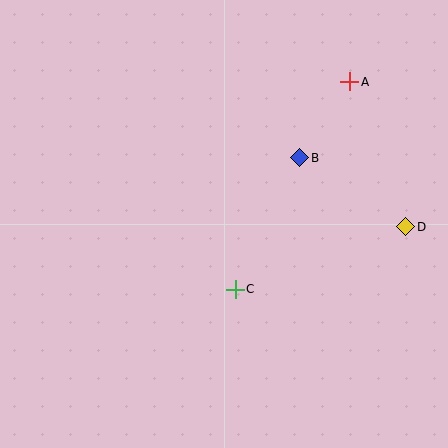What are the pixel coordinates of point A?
Point A is at (350, 82).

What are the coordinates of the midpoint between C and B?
The midpoint between C and B is at (268, 223).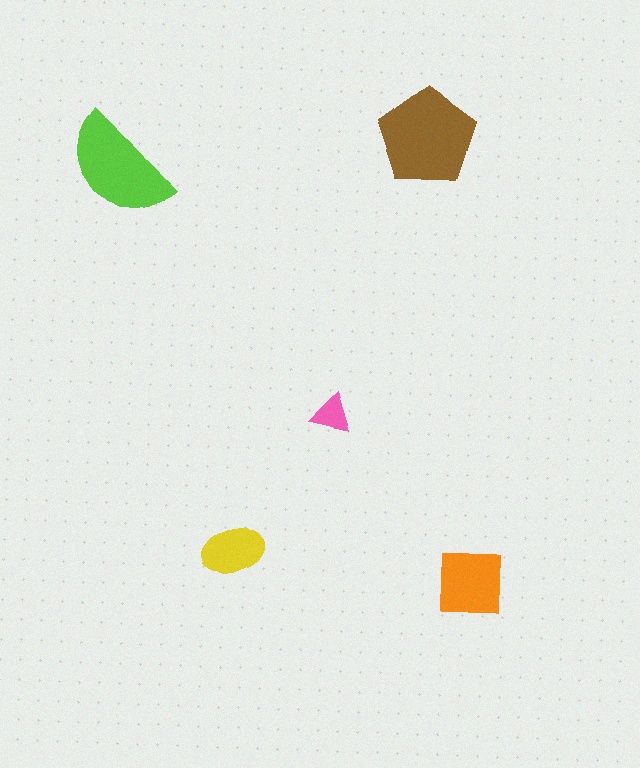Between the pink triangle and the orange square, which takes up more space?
The orange square.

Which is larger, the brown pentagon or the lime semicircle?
The brown pentagon.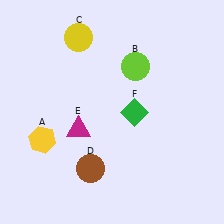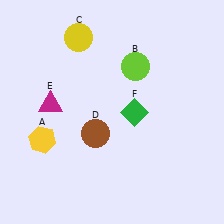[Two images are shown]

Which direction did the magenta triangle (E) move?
The magenta triangle (E) moved left.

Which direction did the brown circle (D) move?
The brown circle (D) moved up.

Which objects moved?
The objects that moved are: the brown circle (D), the magenta triangle (E).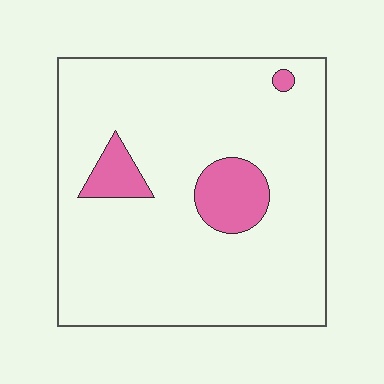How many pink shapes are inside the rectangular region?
3.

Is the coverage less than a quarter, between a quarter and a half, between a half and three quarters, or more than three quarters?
Less than a quarter.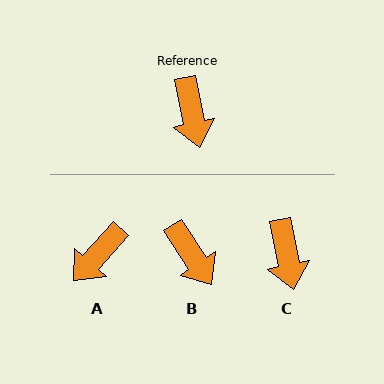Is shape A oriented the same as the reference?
No, it is off by about 53 degrees.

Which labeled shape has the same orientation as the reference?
C.